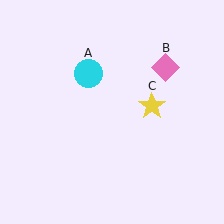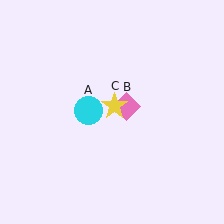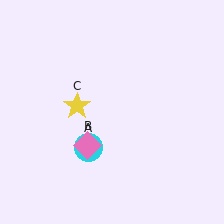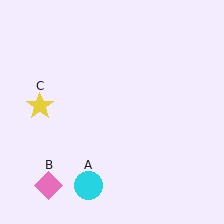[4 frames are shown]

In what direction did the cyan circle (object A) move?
The cyan circle (object A) moved down.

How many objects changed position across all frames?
3 objects changed position: cyan circle (object A), pink diamond (object B), yellow star (object C).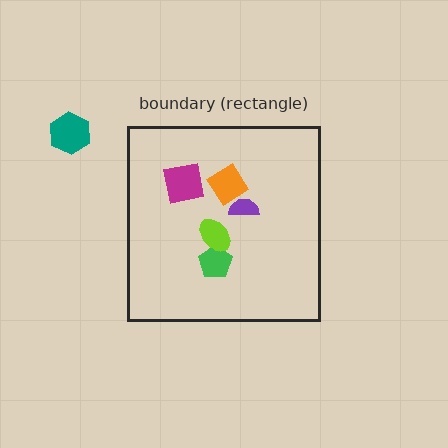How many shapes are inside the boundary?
5 inside, 1 outside.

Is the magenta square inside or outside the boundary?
Inside.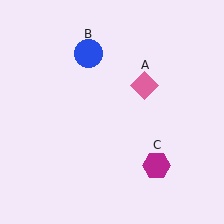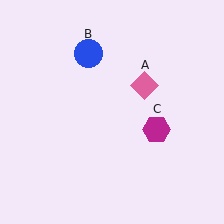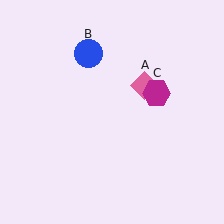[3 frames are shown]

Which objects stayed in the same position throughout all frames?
Pink diamond (object A) and blue circle (object B) remained stationary.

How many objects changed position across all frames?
1 object changed position: magenta hexagon (object C).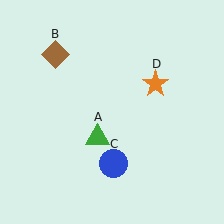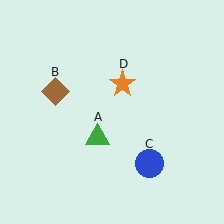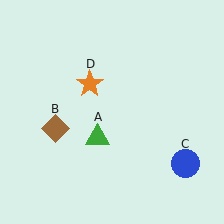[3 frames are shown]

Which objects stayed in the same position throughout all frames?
Green triangle (object A) remained stationary.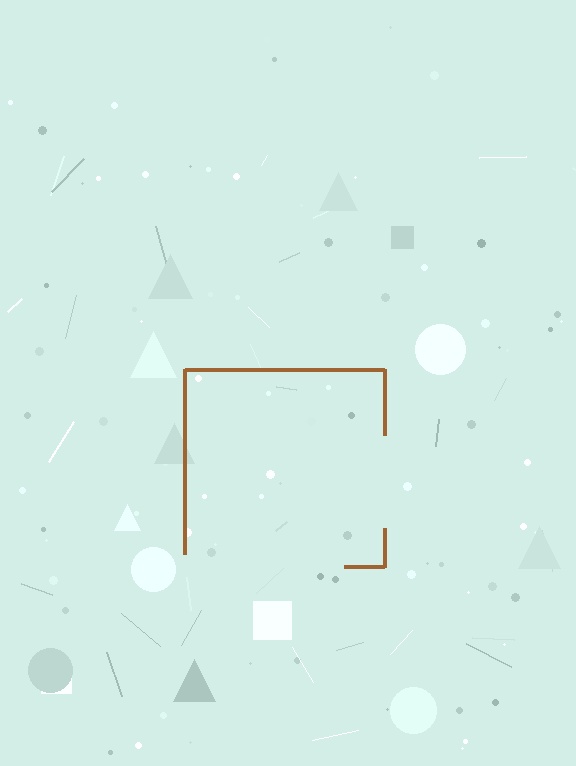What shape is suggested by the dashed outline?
The dashed outline suggests a square.